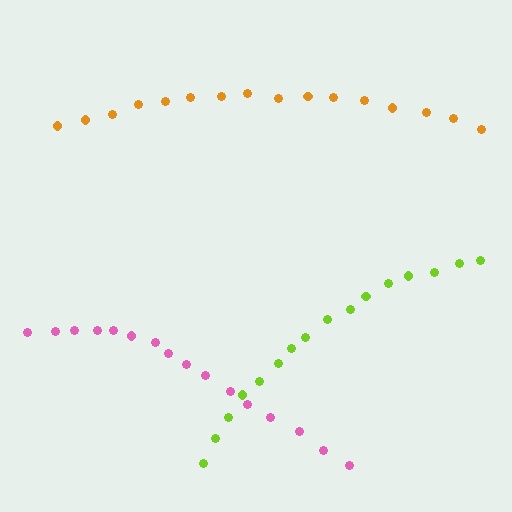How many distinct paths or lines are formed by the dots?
There are 3 distinct paths.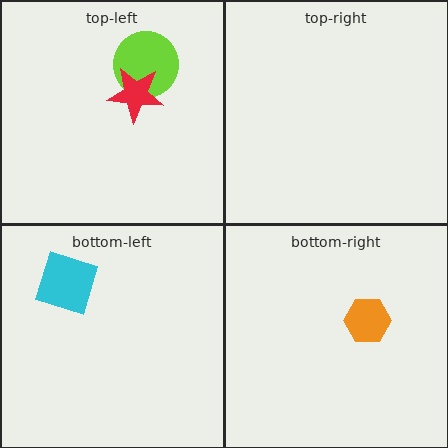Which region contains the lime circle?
The top-left region.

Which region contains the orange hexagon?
The bottom-right region.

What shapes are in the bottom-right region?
The orange hexagon.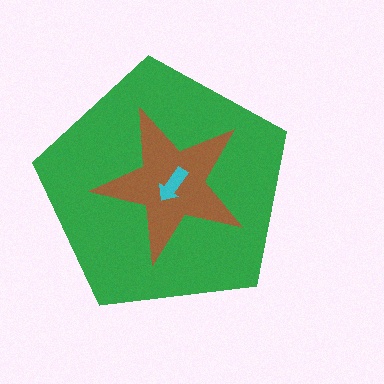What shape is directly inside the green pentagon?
The brown star.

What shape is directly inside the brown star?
The cyan arrow.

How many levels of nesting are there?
3.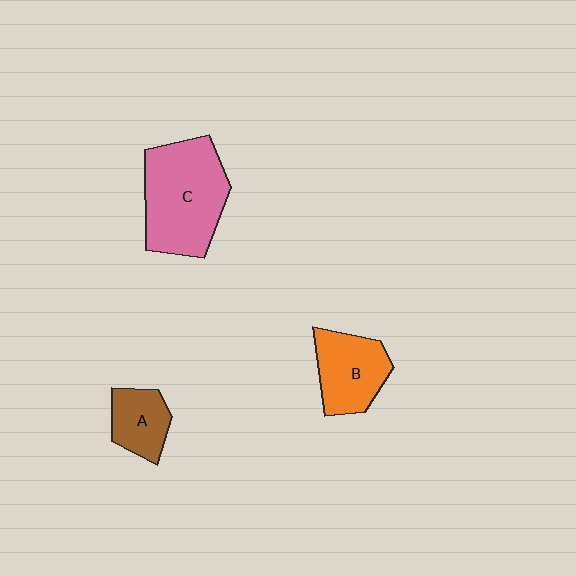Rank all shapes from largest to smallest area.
From largest to smallest: C (pink), B (orange), A (brown).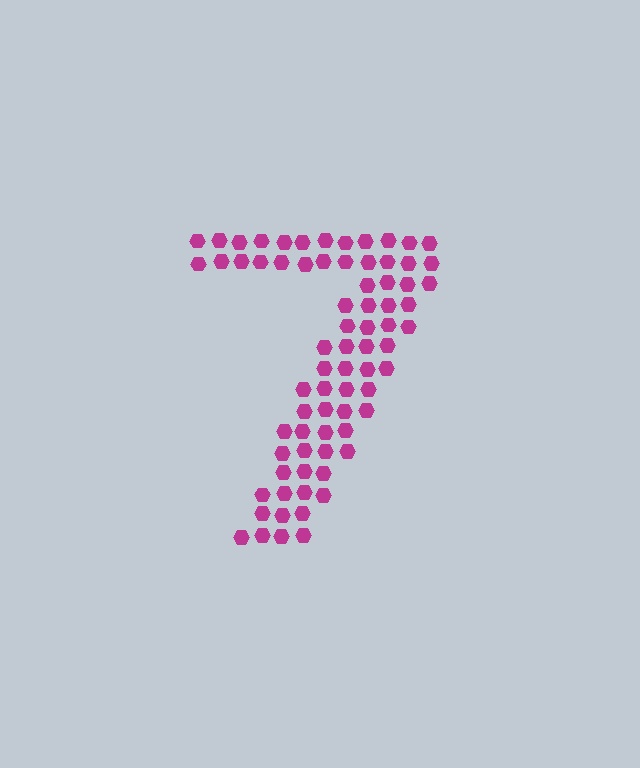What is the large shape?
The large shape is the digit 7.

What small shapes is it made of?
It is made of small hexagons.